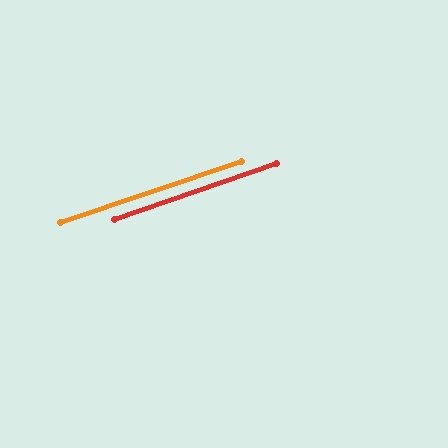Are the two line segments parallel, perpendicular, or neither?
Parallel — their directions differ by only 0.7°.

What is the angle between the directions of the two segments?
Approximately 1 degree.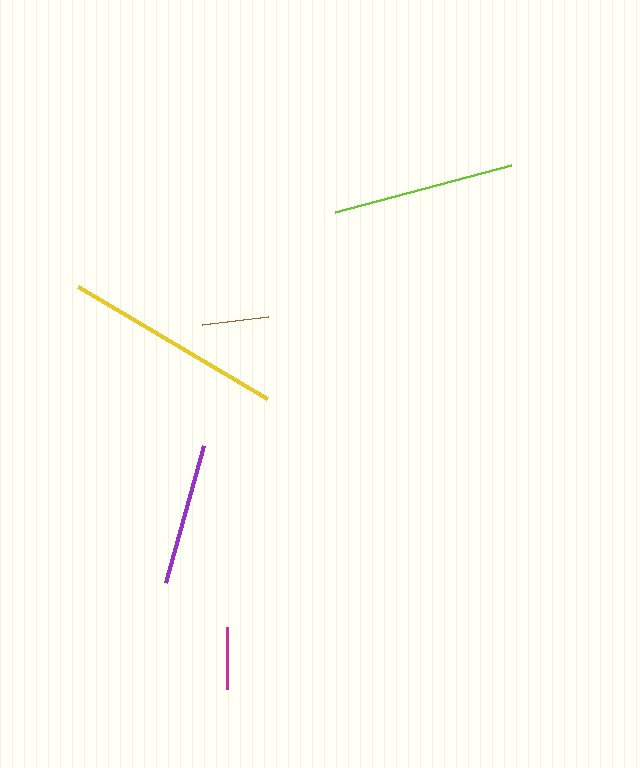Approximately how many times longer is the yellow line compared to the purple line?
The yellow line is approximately 1.5 times the length of the purple line.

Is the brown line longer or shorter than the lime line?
The lime line is longer than the brown line.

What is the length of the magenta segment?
The magenta segment is approximately 62 pixels long.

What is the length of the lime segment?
The lime segment is approximately 182 pixels long.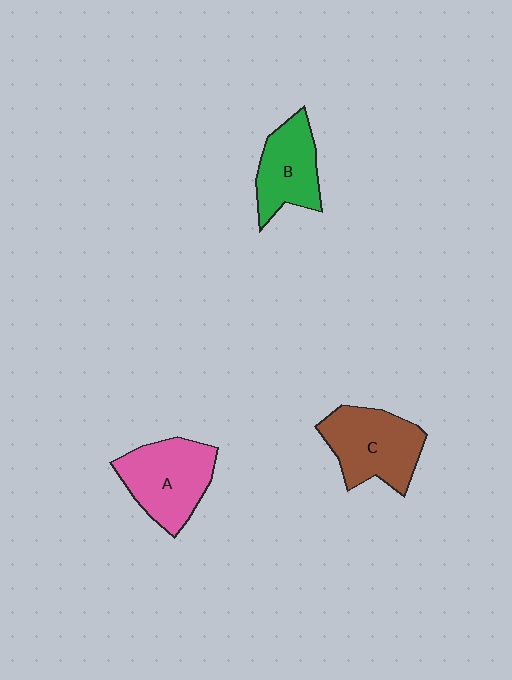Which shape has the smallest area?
Shape B (green).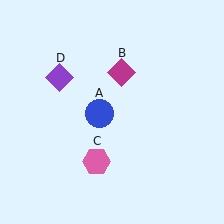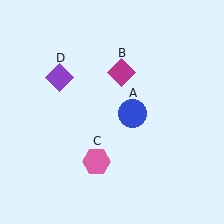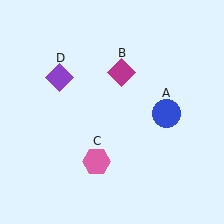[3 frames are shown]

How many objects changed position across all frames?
1 object changed position: blue circle (object A).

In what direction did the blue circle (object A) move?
The blue circle (object A) moved right.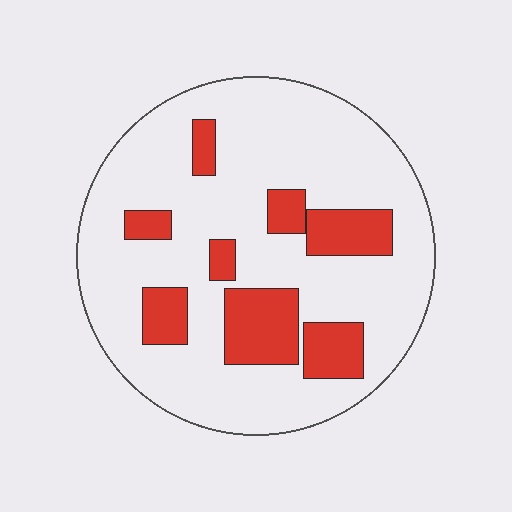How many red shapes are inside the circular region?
8.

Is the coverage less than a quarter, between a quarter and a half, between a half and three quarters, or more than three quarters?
Less than a quarter.